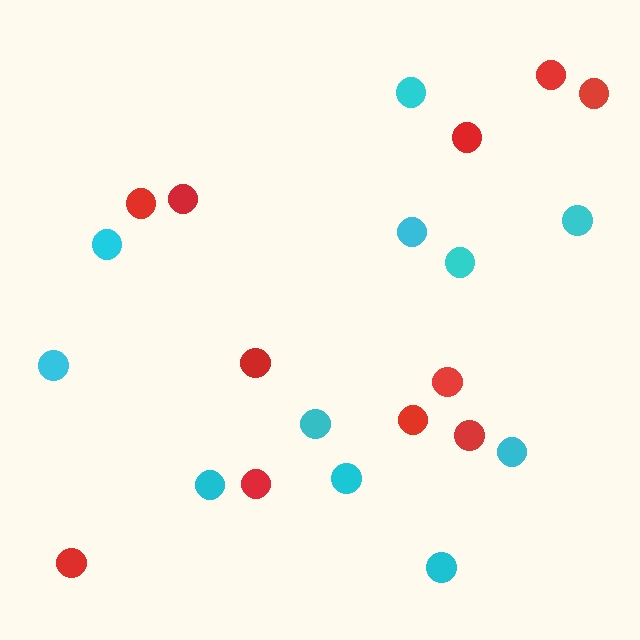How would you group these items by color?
There are 2 groups: one group of cyan circles (11) and one group of red circles (11).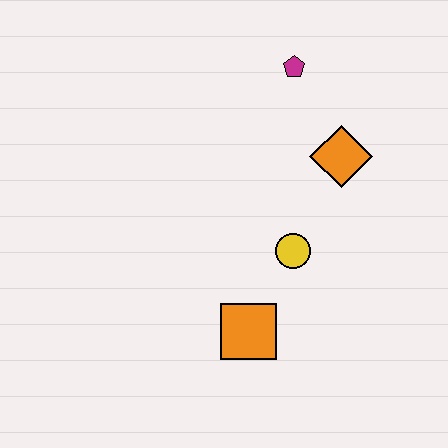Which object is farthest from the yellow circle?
The magenta pentagon is farthest from the yellow circle.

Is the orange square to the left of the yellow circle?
Yes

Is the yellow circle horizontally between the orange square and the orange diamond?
Yes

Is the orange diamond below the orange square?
No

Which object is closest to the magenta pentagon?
The orange diamond is closest to the magenta pentagon.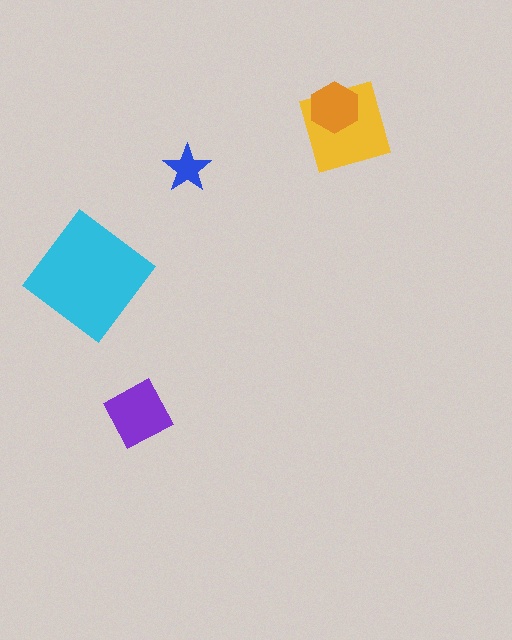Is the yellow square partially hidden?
Yes, it is partially covered by another shape.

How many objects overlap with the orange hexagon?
1 object overlaps with the orange hexagon.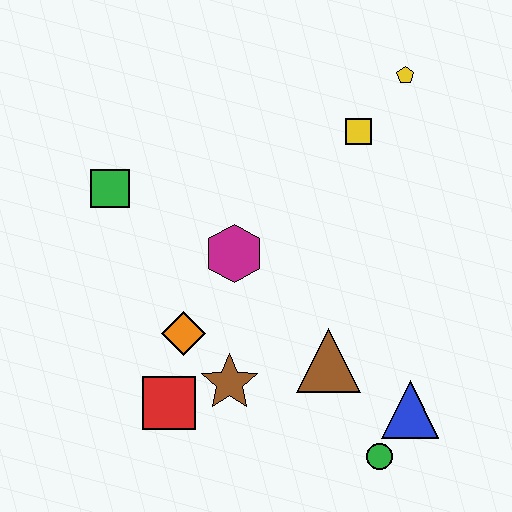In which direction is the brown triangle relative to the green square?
The brown triangle is to the right of the green square.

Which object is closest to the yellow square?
The yellow pentagon is closest to the yellow square.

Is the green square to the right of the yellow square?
No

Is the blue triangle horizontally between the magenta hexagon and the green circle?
No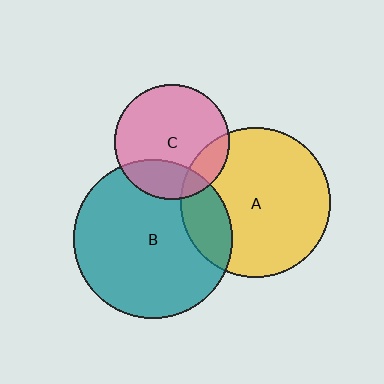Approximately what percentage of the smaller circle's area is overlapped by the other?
Approximately 25%.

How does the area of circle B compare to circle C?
Approximately 1.9 times.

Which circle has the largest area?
Circle B (teal).